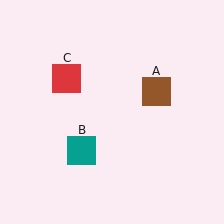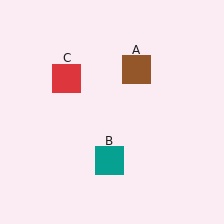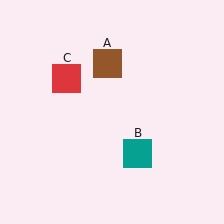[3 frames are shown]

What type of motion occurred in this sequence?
The brown square (object A), teal square (object B) rotated counterclockwise around the center of the scene.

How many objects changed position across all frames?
2 objects changed position: brown square (object A), teal square (object B).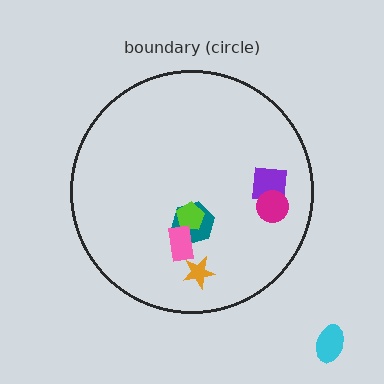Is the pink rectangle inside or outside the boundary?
Inside.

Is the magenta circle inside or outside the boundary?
Inside.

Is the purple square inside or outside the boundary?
Inside.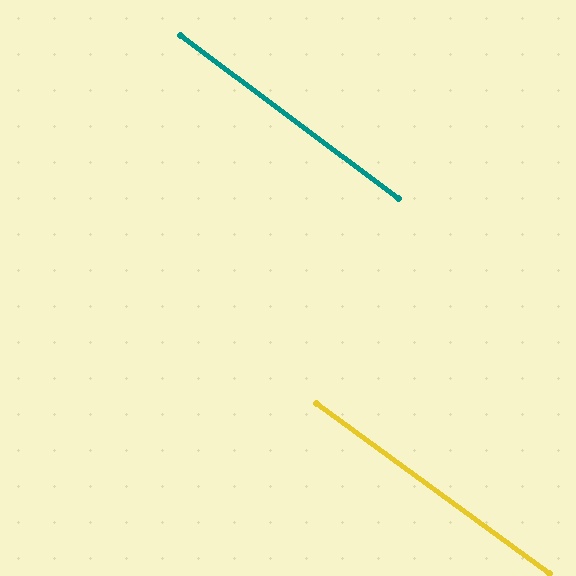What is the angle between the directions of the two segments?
Approximately 0 degrees.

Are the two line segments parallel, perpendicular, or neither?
Parallel — their directions differ by only 0.5°.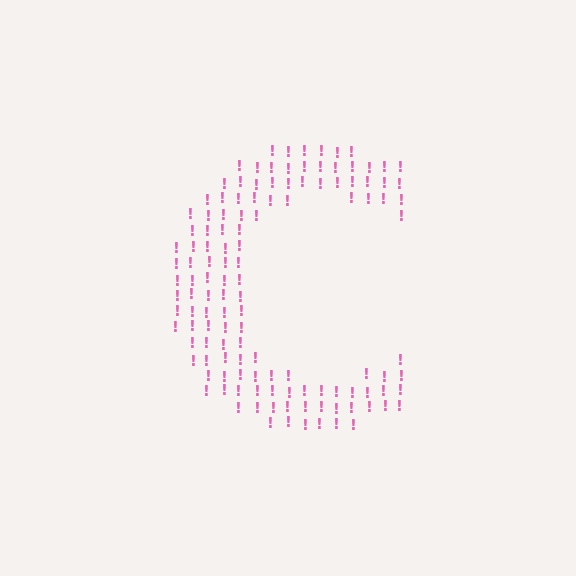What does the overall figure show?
The overall figure shows the letter C.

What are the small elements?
The small elements are exclamation marks.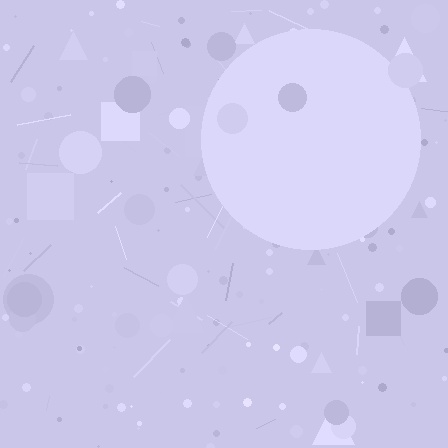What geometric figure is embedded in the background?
A circle is embedded in the background.